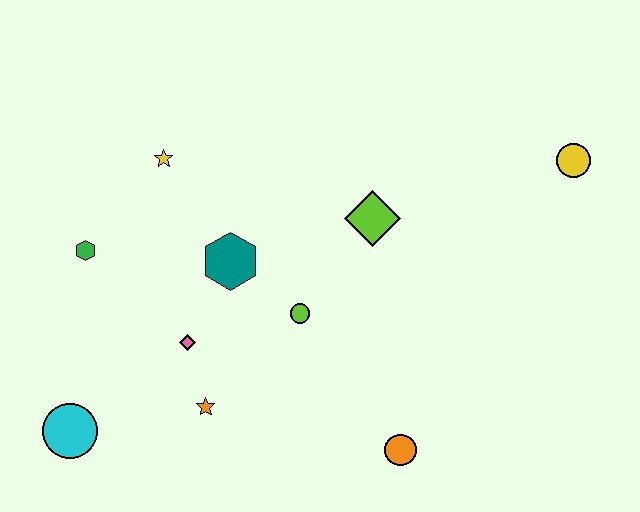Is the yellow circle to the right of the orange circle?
Yes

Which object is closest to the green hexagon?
The yellow star is closest to the green hexagon.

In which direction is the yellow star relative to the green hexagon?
The yellow star is above the green hexagon.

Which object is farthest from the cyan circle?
The yellow circle is farthest from the cyan circle.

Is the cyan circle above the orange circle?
Yes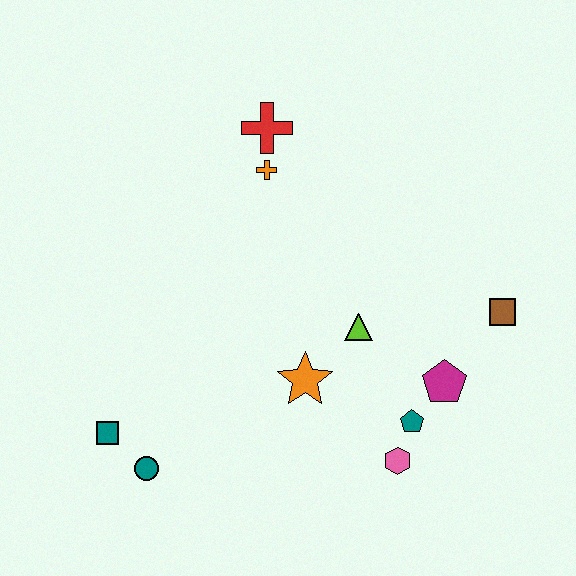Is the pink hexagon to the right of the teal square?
Yes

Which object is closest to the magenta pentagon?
The teal pentagon is closest to the magenta pentagon.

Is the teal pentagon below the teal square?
No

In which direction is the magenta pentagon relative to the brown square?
The magenta pentagon is below the brown square.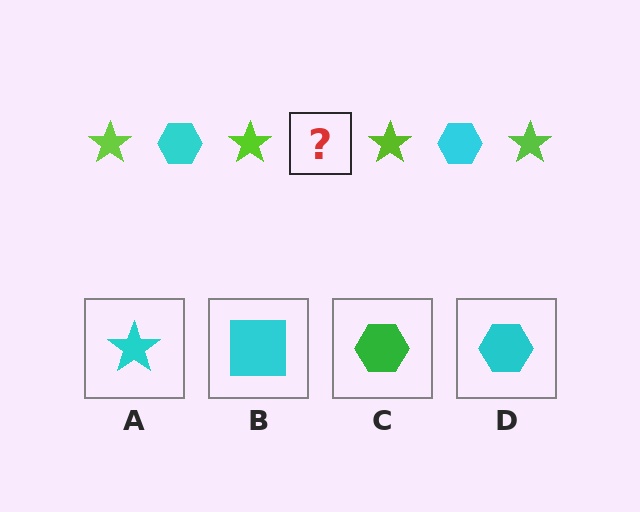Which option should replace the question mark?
Option D.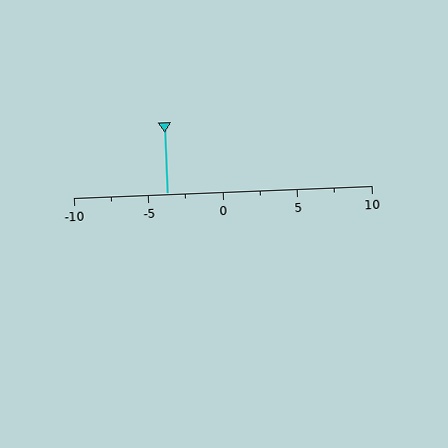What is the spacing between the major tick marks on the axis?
The major ticks are spaced 5 apart.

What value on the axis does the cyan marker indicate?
The marker indicates approximately -3.8.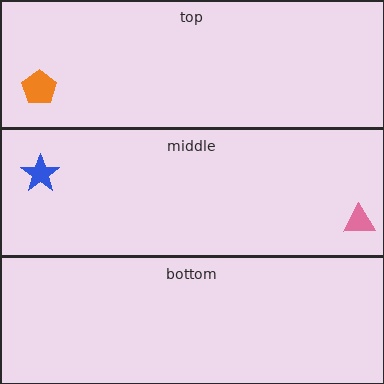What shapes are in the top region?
The orange pentagon.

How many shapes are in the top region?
1.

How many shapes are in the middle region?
2.